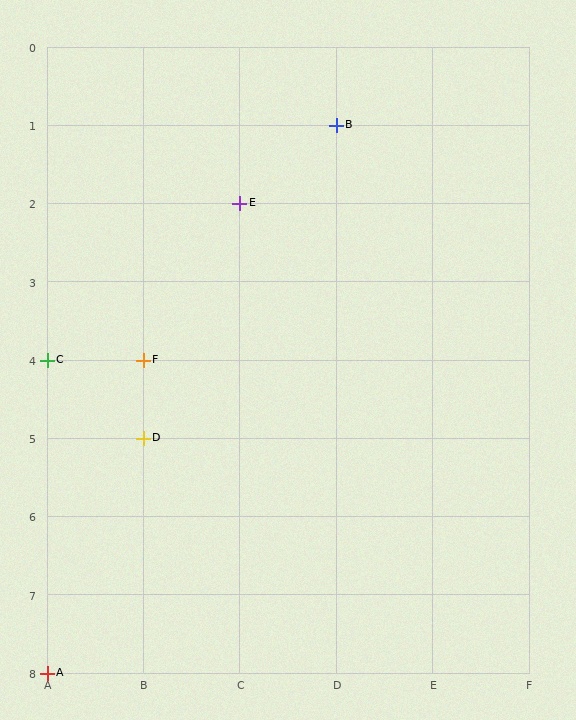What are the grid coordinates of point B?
Point B is at grid coordinates (D, 1).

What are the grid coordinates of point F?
Point F is at grid coordinates (B, 4).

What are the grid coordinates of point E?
Point E is at grid coordinates (C, 2).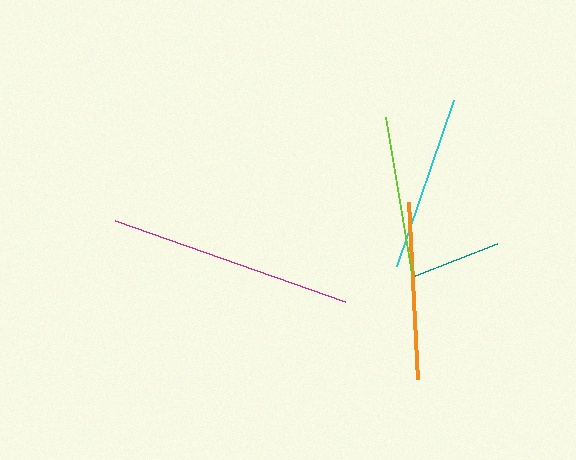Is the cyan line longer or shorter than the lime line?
The cyan line is longer than the lime line.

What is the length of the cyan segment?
The cyan segment is approximately 175 pixels long.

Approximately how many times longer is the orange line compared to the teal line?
The orange line is approximately 2.0 times the length of the teal line.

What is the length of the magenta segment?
The magenta segment is approximately 244 pixels long.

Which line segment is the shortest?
The teal line is the shortest at approximately 88 pixels.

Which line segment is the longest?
The magenta line is the longest at approximately 244 pixels.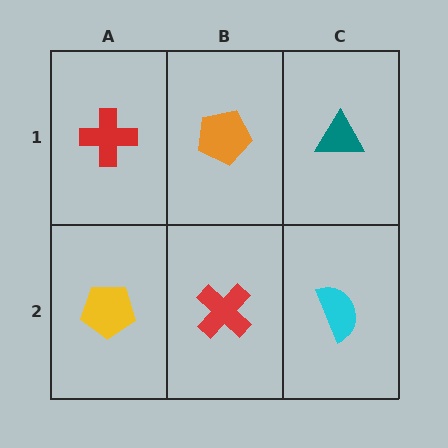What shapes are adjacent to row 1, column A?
A yellow pentagon (row 2, column A), an orange pentagon (row 1, column B).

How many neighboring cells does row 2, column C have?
2.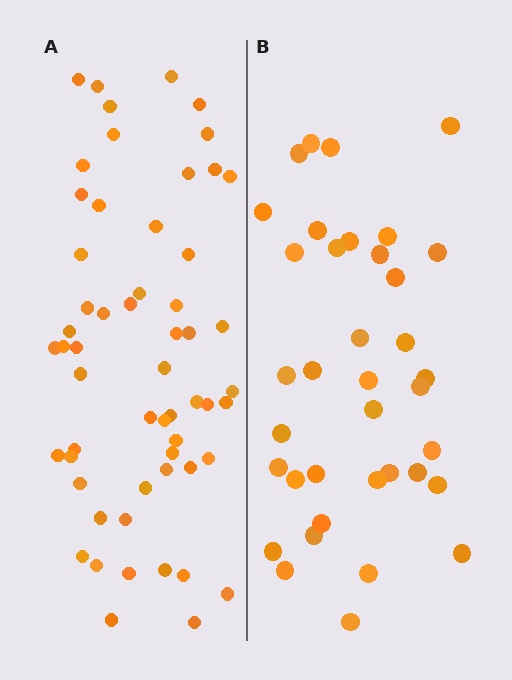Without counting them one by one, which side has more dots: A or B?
Region A (the left region) has more dots.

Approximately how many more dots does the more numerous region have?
Region A has approximately 20 more dots than region B.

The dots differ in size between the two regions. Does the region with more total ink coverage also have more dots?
No. Region B has more total ink coverage because its dots are larger, but region A actually contains more individual dots. Total area can be misleading — the number of items is what matters here.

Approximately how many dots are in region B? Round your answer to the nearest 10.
About 40 dots. (The exact count is 37, which rounds to 40.)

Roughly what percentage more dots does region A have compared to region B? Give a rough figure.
About 55% more.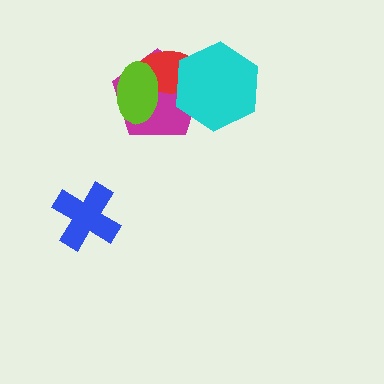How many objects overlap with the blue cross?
0 objects overlap with the blue cross.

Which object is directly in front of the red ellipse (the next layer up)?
The lime ellipse is directly in front of the red ellipse.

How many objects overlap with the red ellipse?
3 objects overlap with the red ellipse.